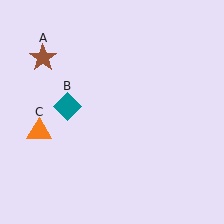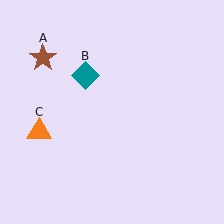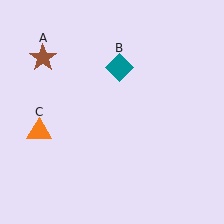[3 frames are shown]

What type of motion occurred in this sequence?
The teal diamond (object B) rotated clockwise around the center of the scene.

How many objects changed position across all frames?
1 object changed position: teal diamond (object B).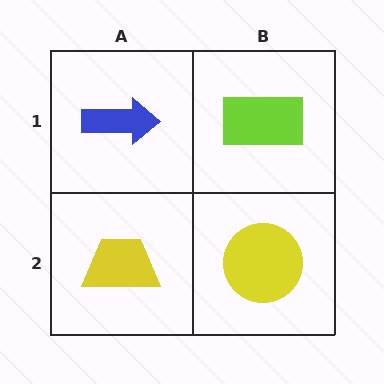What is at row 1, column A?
A blue arrow.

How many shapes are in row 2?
2 shapes.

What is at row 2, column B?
A yellow circle.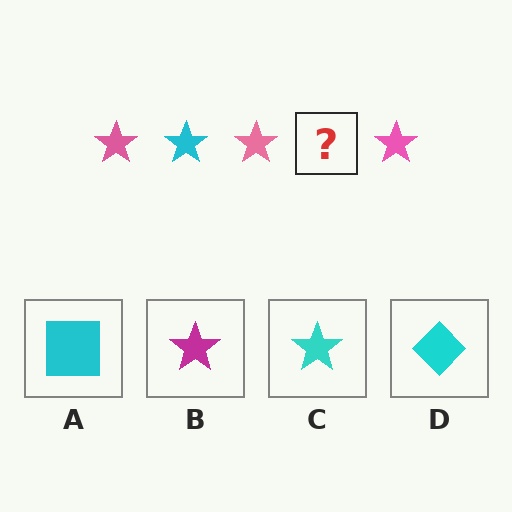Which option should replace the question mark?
Option C.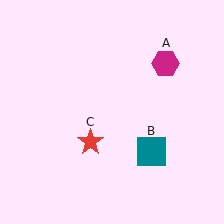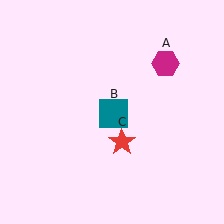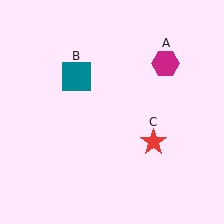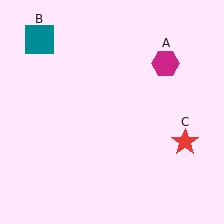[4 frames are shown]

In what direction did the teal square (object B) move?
The teal square (object B) moved up and to the left.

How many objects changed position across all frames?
2 objects changed position: teal square (object B), red star (object C).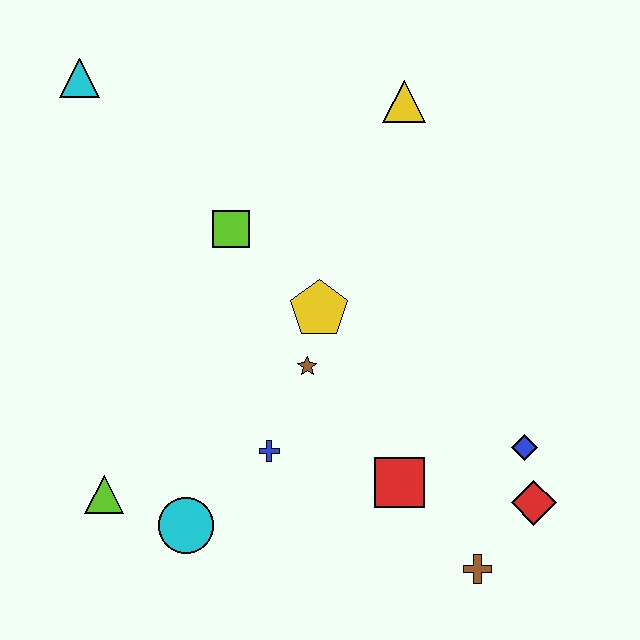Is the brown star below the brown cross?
No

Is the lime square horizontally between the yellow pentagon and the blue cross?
No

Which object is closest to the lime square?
The yellow pentagon is closest to the lime square.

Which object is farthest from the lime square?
The brown cross is farthest from the lime square.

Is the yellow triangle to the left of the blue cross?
No